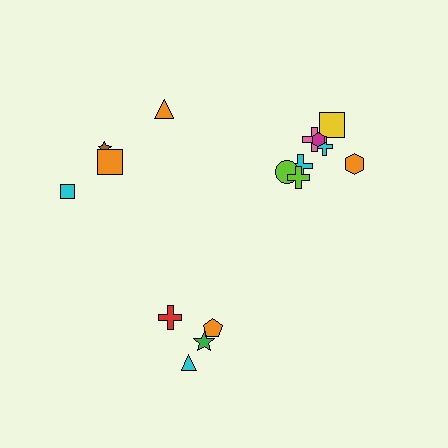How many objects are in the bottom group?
There are 4 objects.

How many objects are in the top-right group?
There are 8 objects.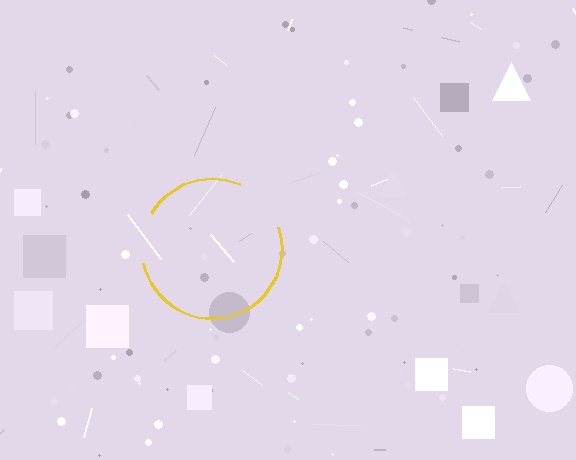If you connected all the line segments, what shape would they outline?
They would outline a circle.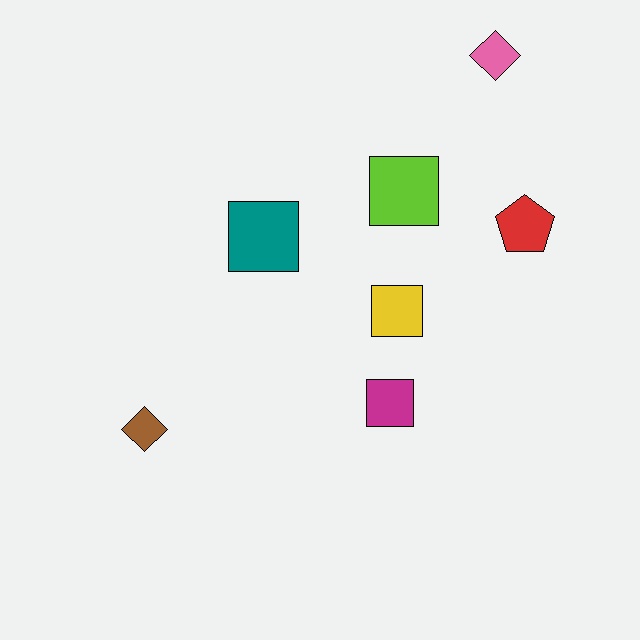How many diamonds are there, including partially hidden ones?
There are 2 diamonds.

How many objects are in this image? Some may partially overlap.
There are 7 objects.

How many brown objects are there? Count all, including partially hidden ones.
There is 1 brown object.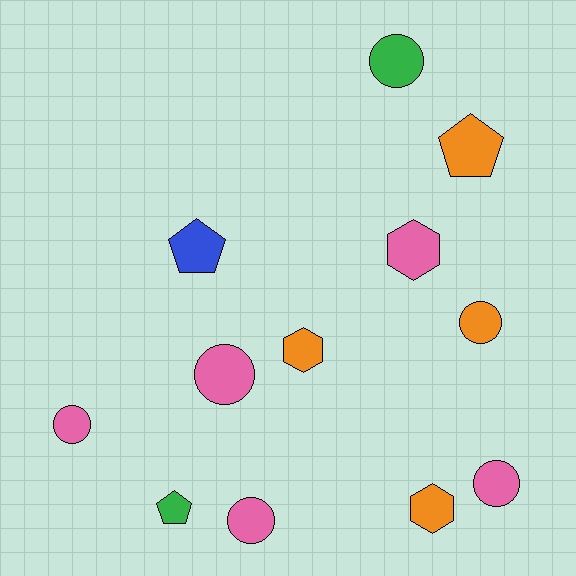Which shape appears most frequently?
Circle, with 6 objects.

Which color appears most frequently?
Pink, with 5 objects.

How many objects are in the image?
There are 12 objects.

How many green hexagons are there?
There are no green hexagons.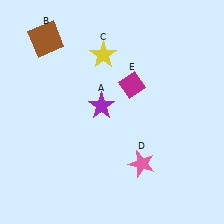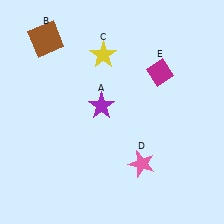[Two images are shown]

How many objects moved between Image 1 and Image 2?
1 object moved between the two images.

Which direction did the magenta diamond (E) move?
The magenta diamond (E) moved right.